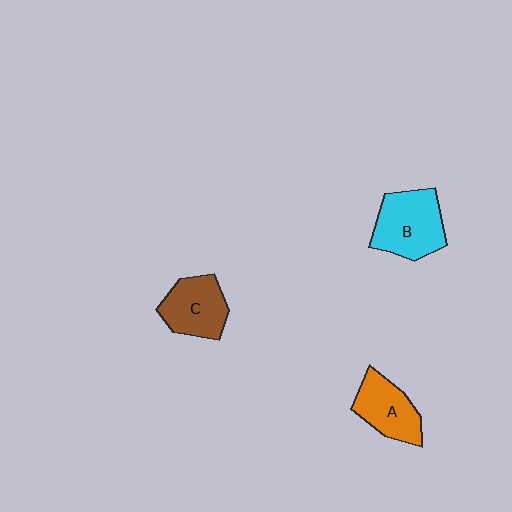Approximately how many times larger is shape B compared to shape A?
Approximately 1.3 times.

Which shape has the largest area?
Shape B (cyan).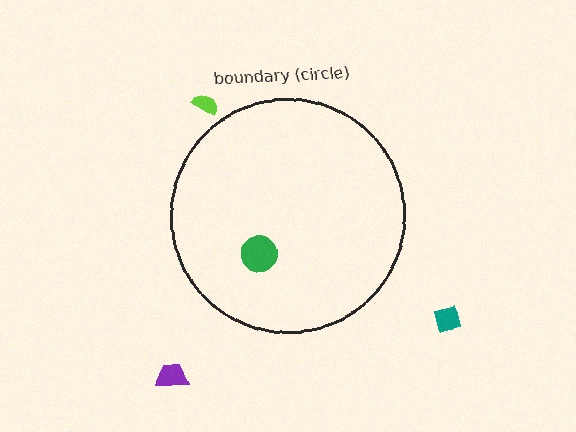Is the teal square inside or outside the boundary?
Outside.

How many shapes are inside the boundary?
1 inside, 3 outside.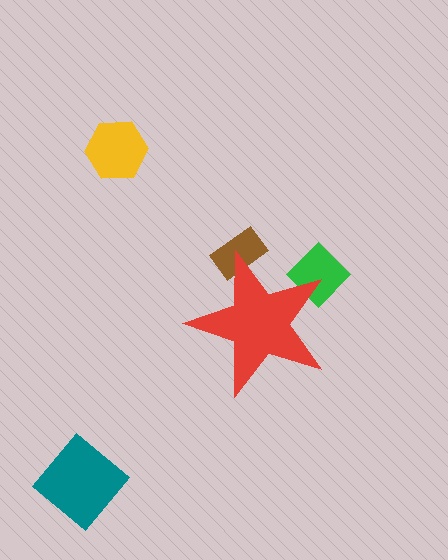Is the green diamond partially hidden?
Yes, the green diamond is partially hidden behind the red star.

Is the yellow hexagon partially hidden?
No, the yellow hexagon is fully visible.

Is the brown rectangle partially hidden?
Yes, the brown rectangle is partially hidden behind the red star.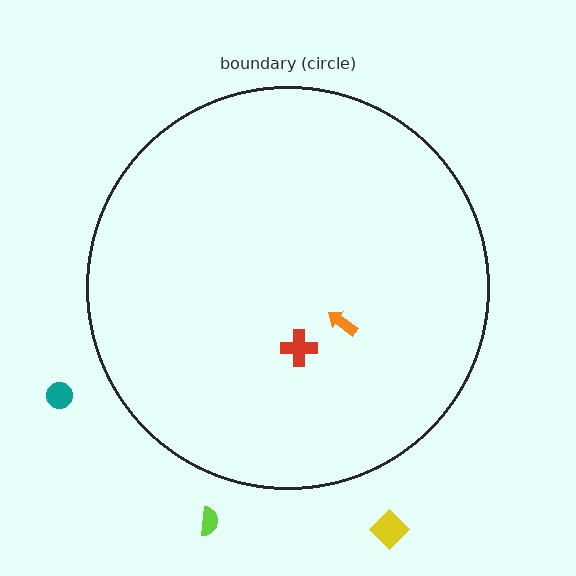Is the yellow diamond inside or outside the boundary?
Outside.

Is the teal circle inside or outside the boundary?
Outside.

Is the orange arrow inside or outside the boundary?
Inside.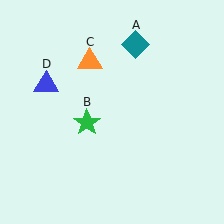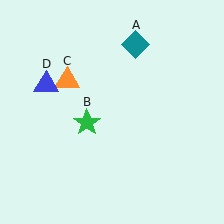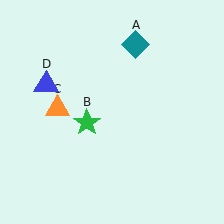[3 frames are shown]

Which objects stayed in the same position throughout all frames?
Teal diamond (object A) and green star (object B) and blue triangle (object D) remained stationary.